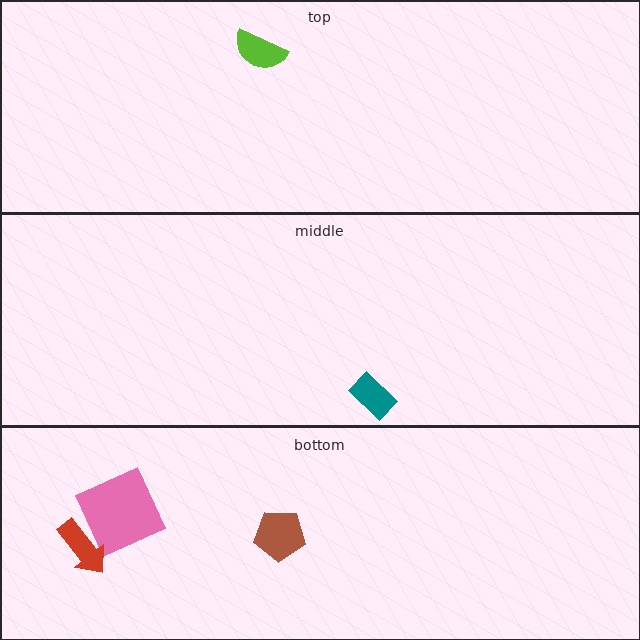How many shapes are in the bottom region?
3.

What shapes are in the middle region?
The teal rectangle.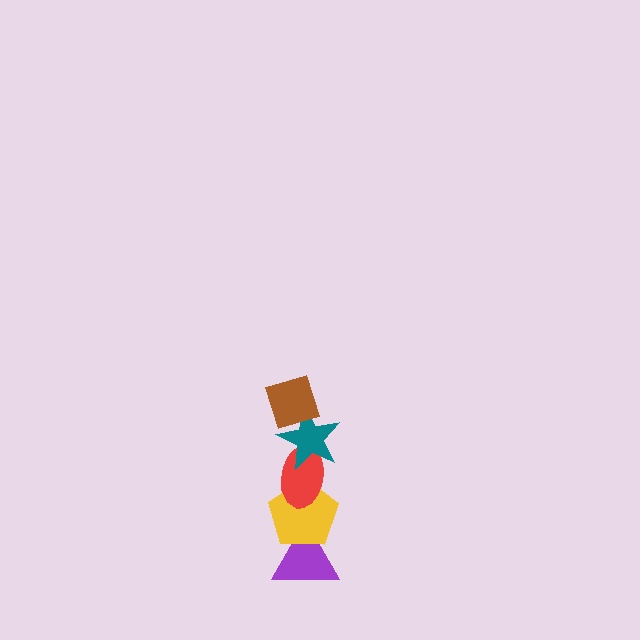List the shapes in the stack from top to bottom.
From top to bottom: the brown diamond, the teal star, the red ellipse, the yellow pentagon, the purple triangle.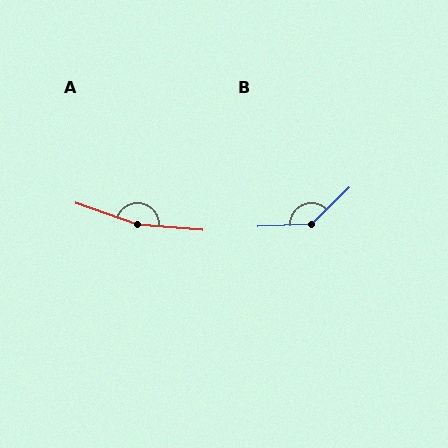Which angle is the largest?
A, at approximately 165 degrees.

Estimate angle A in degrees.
Approximately 165 degrees.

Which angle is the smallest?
B, at approximately 139 degrees.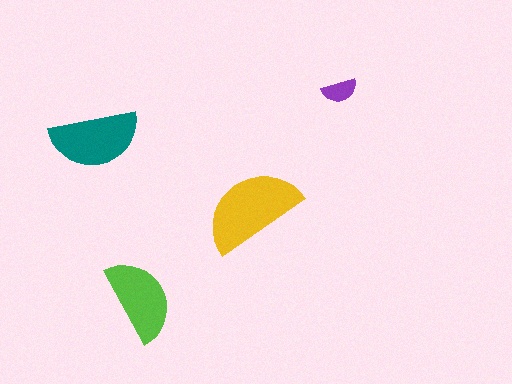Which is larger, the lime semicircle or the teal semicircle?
The teal one.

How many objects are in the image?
There are 4 objects in the image.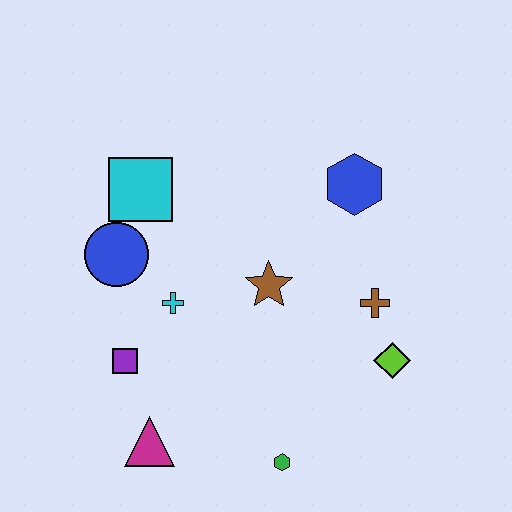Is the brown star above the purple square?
Yes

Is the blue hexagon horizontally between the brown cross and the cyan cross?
Yes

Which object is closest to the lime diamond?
The brown cross is closest to the lime diamond.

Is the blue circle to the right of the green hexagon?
No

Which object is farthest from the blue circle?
The lime diamond is farthest from the blue circle.